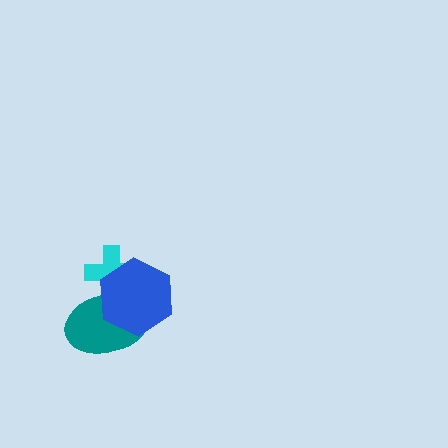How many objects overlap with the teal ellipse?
2 objects overlap with the teal ellipse.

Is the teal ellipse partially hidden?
Yes, it is partially covered by another shape.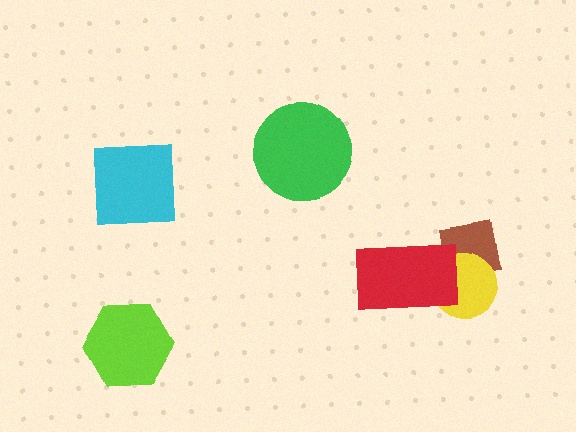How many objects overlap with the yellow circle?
2 objects overlap with the yellow circle.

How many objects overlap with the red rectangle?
1 object overlaps with the red rectangle.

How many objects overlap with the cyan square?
0 objects overlap with the cyan square.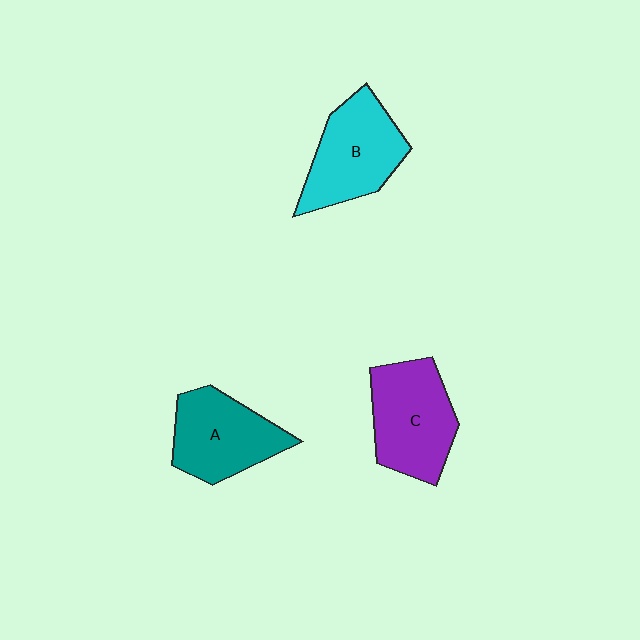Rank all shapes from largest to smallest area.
From largest to smallest: C (purple), B (cyan), A (teal).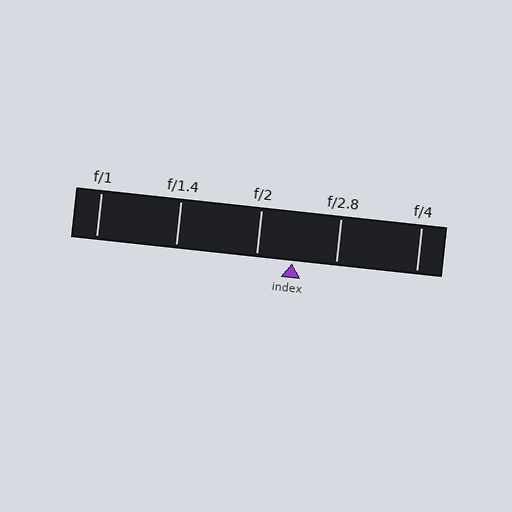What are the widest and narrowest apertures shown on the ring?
The widest aperture shown is f/1 and the narrowest is f/4.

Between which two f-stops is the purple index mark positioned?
The index mark is between f/2 and f/2.8.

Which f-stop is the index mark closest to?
The index mark is closest to f/2.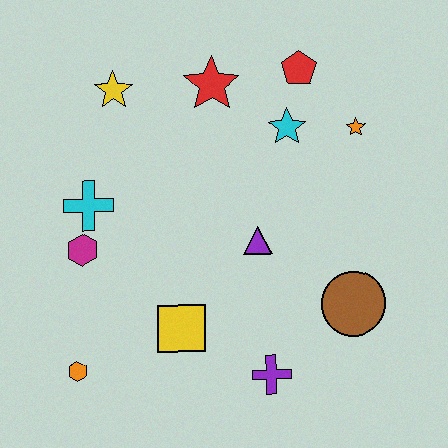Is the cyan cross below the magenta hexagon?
No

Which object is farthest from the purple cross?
The yellow star is farthest from the purple cross.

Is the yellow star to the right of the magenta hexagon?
Yes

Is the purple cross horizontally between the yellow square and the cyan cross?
No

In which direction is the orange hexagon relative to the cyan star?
The orange hexagon is below the cyan star.